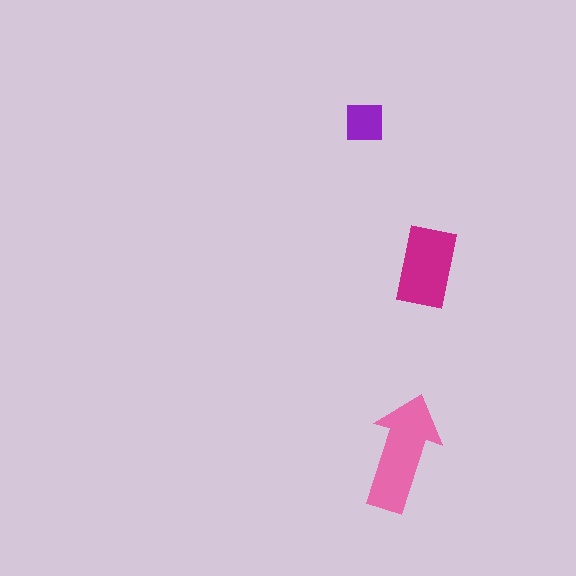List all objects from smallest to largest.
The purple square, the magenta rectangle, the pink arrow.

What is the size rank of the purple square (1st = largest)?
3rd.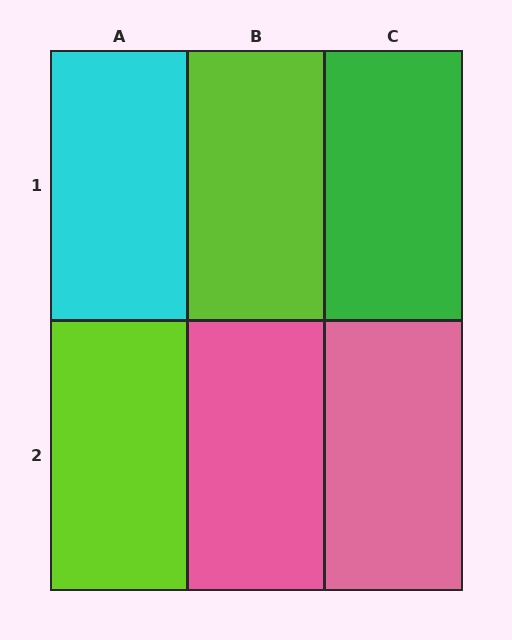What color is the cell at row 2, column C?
Pink.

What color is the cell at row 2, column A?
Lime.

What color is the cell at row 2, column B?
Pink.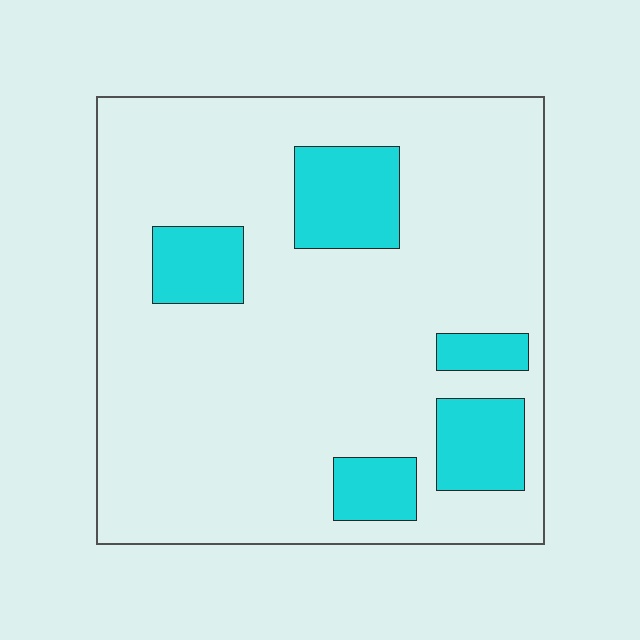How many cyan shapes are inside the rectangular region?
5.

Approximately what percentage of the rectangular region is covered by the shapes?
Approximately 20%.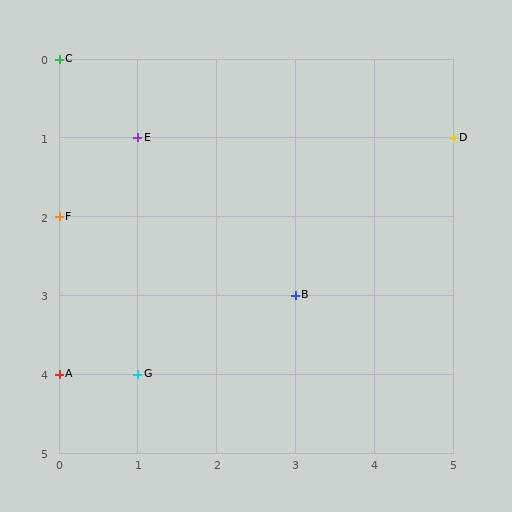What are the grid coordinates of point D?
Point D is at grid coordinates (5, 1).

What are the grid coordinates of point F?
Point F is at grid coordinates (0, 2).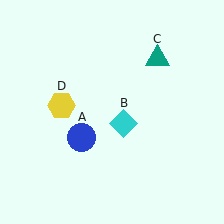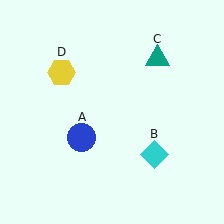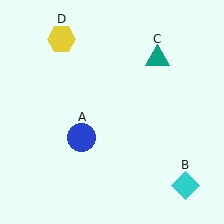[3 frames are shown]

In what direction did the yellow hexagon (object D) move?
The yellow hexagon (object D) moved up.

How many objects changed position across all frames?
2 objects changed position: cyan diamond (object B), yellow hexagon (object D).